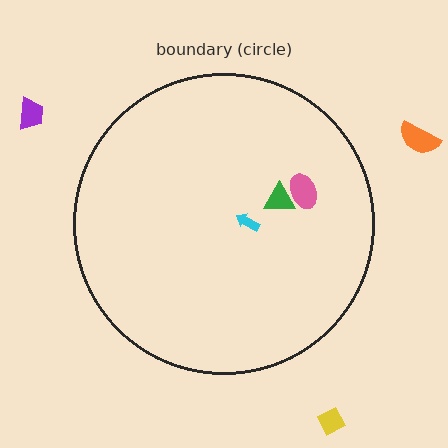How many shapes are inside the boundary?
3 inside, 3 outside.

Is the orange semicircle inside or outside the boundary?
Outside.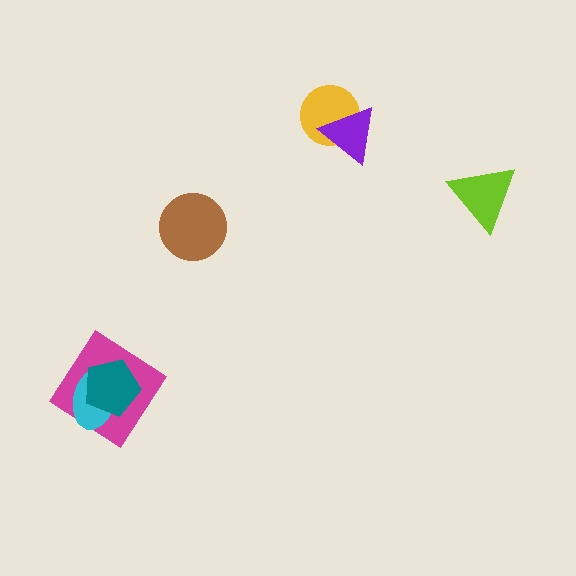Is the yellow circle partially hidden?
Yes, it is partially covered by another shape.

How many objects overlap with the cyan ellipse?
2 objects overlap with the cyan ellipse.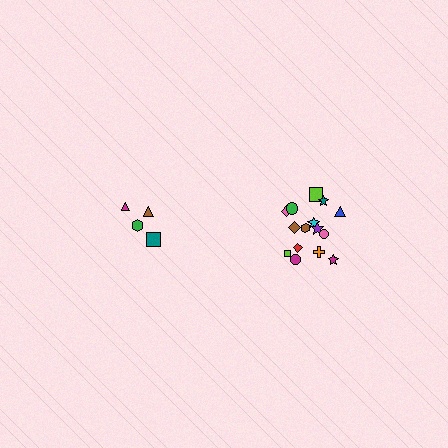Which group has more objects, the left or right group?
The right group.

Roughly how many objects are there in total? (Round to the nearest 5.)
Roughly 20 objects in total.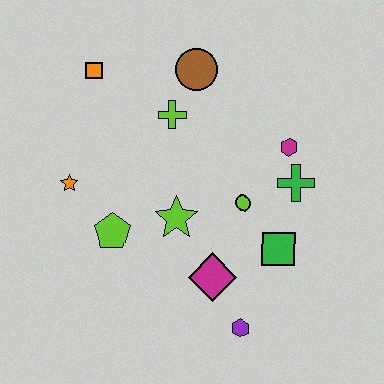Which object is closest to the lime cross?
The brown circle is closest to the lime cross.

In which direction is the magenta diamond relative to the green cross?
The magenta diamond is below the green cross.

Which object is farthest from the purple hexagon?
The orange square is farthest from the purple hexagon.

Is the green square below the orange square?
Yes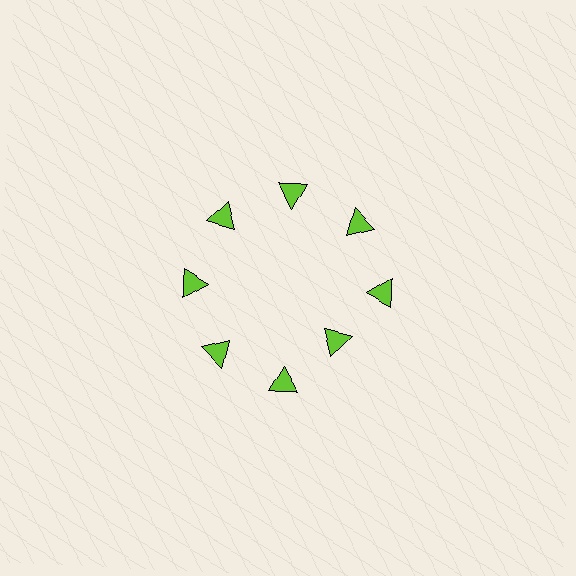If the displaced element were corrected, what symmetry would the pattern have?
It would have 8-fold rotational symmetry — the pattern would map onto itself every 45 degrees.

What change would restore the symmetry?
The symmetry would be restored by moving it outward, back onto the ring so that all 8 triangles sit at equal angles and equal distance from the center.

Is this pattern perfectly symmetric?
No. The 8 lime triangles are arranged in a ring, but one element near the 4 o'clock position is pulled inward toward the center, breaking the 8-fold rotational symmetry.